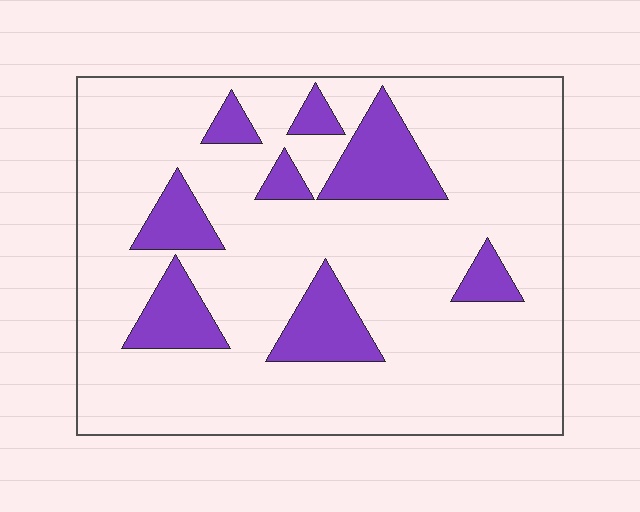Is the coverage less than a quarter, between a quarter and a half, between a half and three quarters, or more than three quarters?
Less than a quarter.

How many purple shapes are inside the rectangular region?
8.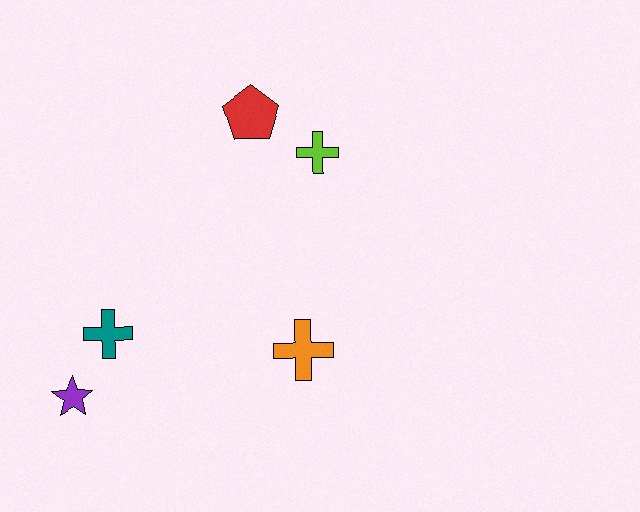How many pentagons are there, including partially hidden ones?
There is 1 pentagon.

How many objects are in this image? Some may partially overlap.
There are 5 objects.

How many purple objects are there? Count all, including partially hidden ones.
There is 1 purple object.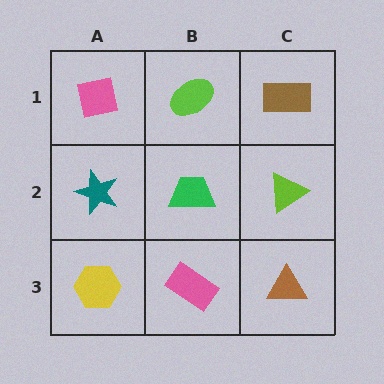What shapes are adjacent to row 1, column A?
A teal star (row 2, column A), a lime ellipse (row 1, column B).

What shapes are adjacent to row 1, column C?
A lime triangle (row 2, column C), a lime ellipse (row 1, column B).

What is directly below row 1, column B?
A green trapezoid.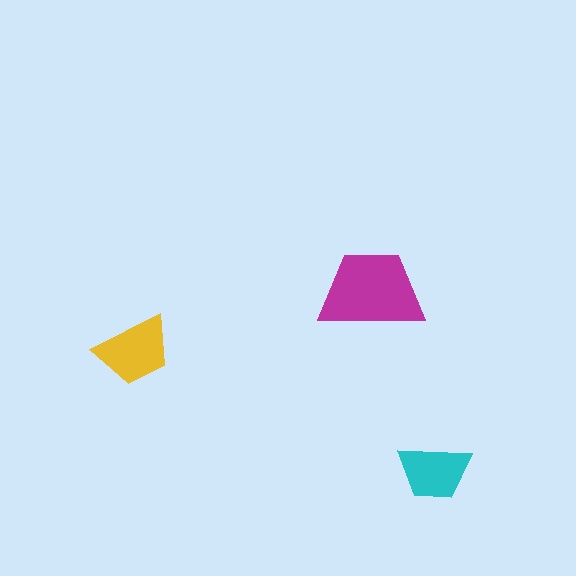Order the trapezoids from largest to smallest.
the magenta one, the yellow one, the cyan one.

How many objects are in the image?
There are 3 objects in the image.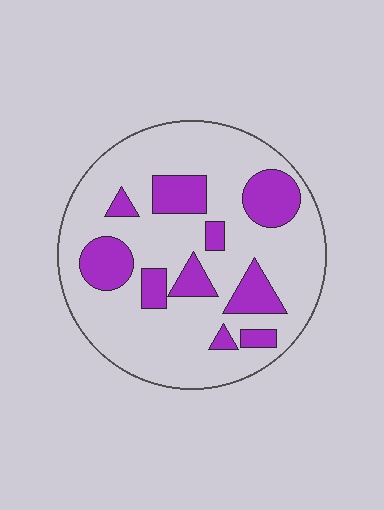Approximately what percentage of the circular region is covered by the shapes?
Approximately 25%.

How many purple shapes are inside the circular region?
10.